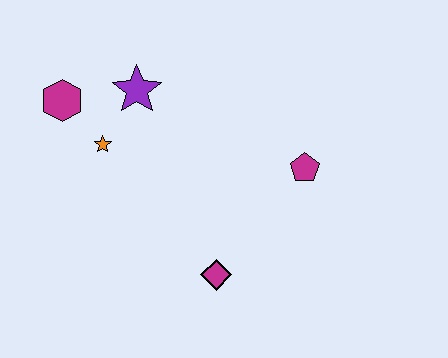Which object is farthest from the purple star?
The magenta diamond is farthest from the purple star.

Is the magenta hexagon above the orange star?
Yes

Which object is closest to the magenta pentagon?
The magenta diamond is closest to the magenta pentagon.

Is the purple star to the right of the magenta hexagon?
Yes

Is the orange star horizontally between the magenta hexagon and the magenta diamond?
Yes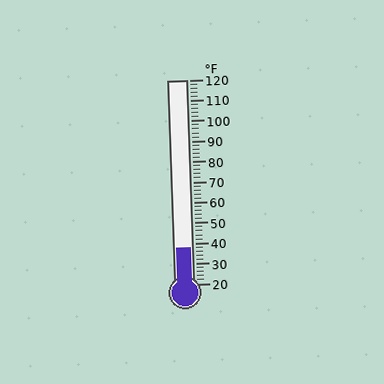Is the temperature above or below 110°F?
The temperature is below 110°F.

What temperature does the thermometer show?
The thermometer shows approximately 38°F.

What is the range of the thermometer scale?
The thermometer scale ranges from 20°F to 120°F.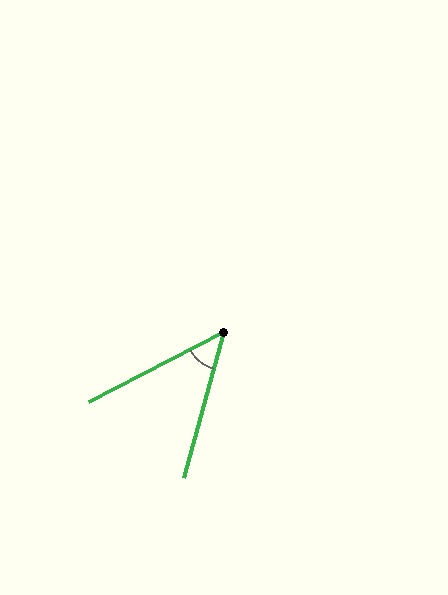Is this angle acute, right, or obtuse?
It is acute.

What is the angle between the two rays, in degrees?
Approximately 47 degrees.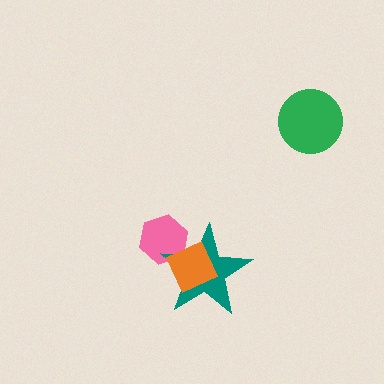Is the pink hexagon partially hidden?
Yes, it is partially covered by another shape.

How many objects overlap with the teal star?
2 objects overlap with the teal star.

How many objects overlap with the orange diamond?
2 objects overlap with the orange diamond.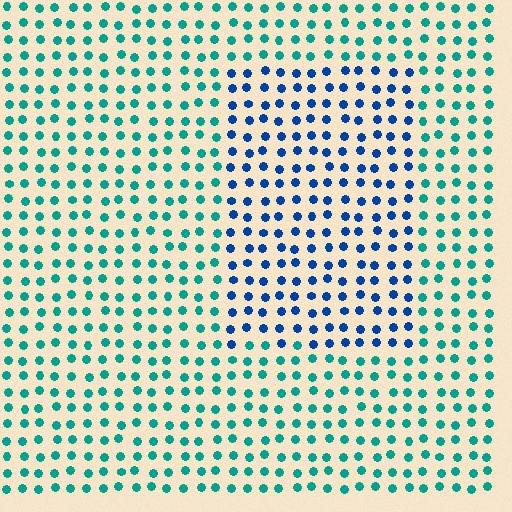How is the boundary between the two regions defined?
The boundary is defined purely by a slight shift in hue (about 44 degrees). Spacing, size, and orientation are identical on both sides.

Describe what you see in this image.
The image is filled with small teal elements in a uniform arrangement. A rectangle-shaped region is visible where the elements are tinted to a slightly different hue, forming a subtle color boundary.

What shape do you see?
I see a rectangle.